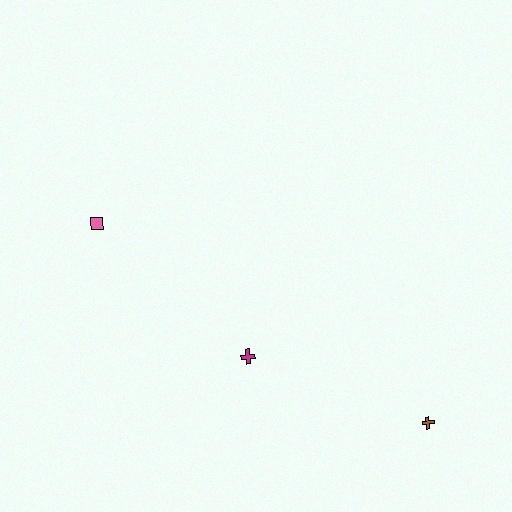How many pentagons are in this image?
There are no pentagons.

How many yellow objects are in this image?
There are no yellow objects.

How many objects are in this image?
There are 3 objects.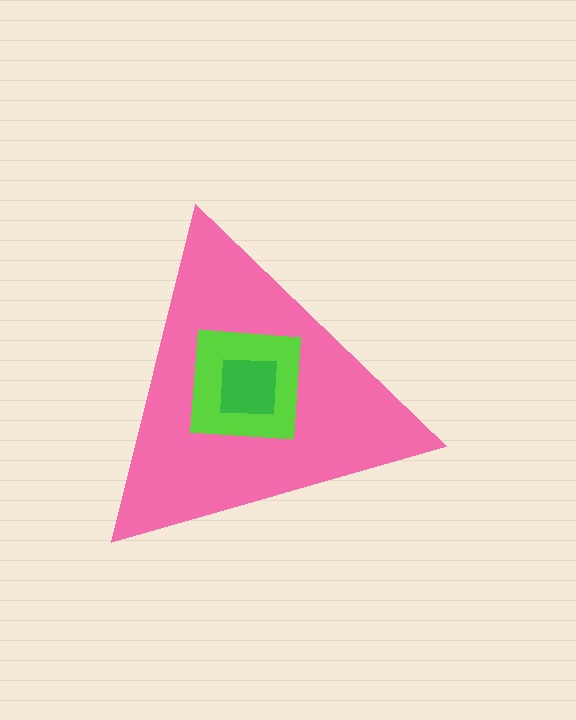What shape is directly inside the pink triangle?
The lime square.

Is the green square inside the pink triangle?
Yes.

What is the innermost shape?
The green square.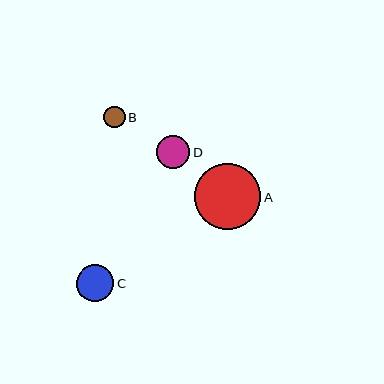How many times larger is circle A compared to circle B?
Circle A is approximately 3.1 times the size of circle B.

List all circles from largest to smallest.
From largest to smallest: A, C, D, B.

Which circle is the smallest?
Circle B is the smallest with a size of approximately 21 pixels.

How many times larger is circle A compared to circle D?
Circle A is approximately 2.0 times the size of circle D.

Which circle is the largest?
Circle A is the largest with a size of approximately 66 pixels.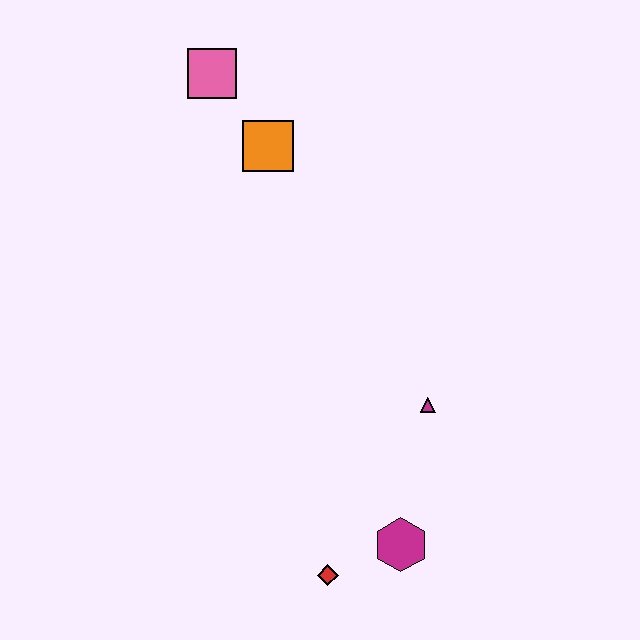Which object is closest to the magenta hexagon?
The red diamond is closest to the magenta hexagon.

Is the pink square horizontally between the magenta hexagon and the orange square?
No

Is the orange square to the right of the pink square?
Yes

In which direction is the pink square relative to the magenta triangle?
The pink square is above the magenta triangle.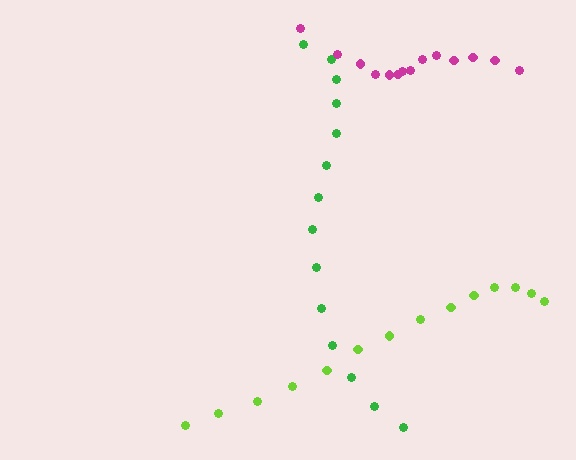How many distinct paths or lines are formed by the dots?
There are 3 distinct paths.